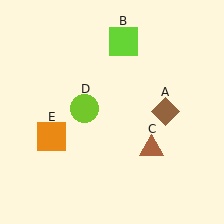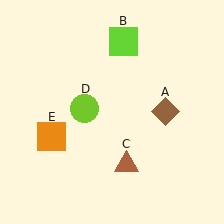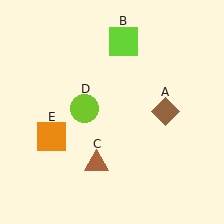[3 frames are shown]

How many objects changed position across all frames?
1 object changed position: brown triangle (object C).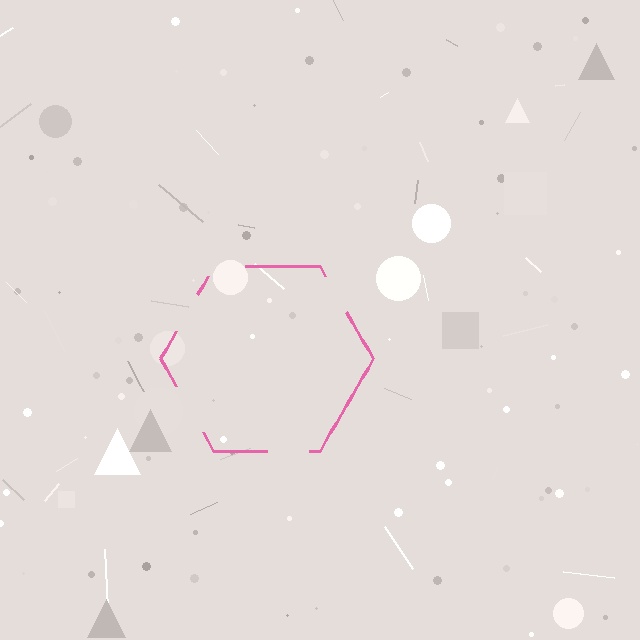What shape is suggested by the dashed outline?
The dashed outline suggests a hexagon.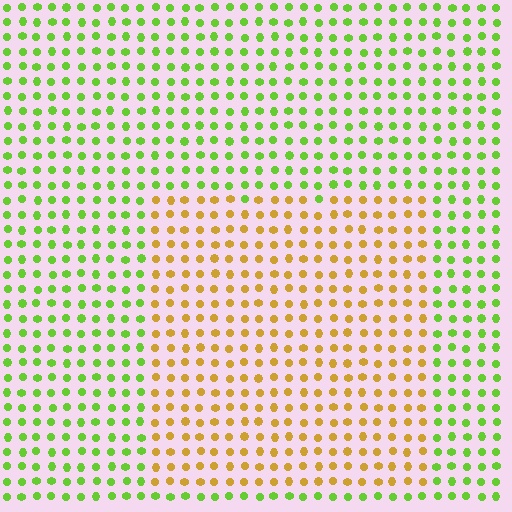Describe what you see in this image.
The image is filled with small lime elements in a uniform arrangement. A rectangle-shaped region is visible where the elements are tinted to a slightly different hue, forming a subtle color boundary.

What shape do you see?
I see a rectangle.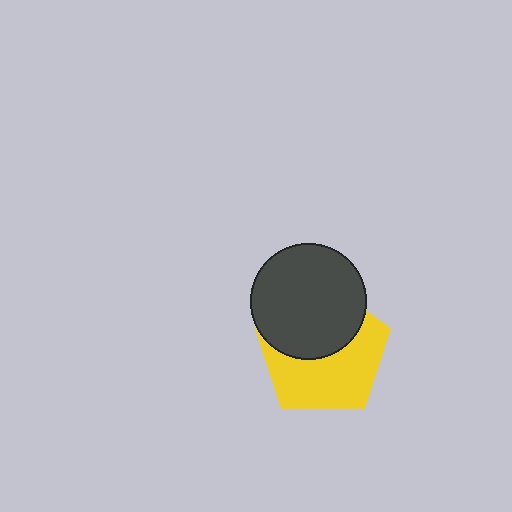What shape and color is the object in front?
The object in front is a dark gray circle.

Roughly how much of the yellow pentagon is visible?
About half of it is visible (roughly 56%).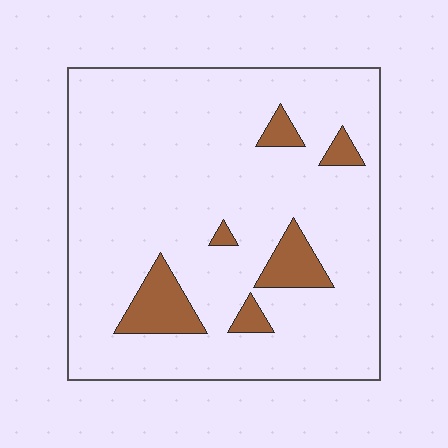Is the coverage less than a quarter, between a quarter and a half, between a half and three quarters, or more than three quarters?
Less than a quarter.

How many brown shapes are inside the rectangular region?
6.